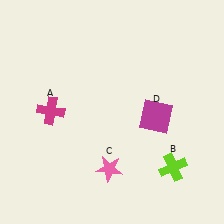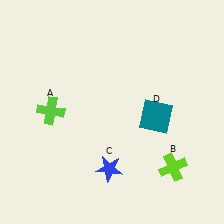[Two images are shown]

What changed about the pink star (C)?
In Image 1, C is pink. In Image 2, it changed to blue.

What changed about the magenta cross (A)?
In Image 1, A is magenta. In Image 2, it changed to lime.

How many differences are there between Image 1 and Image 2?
There are 3 differences between the two images.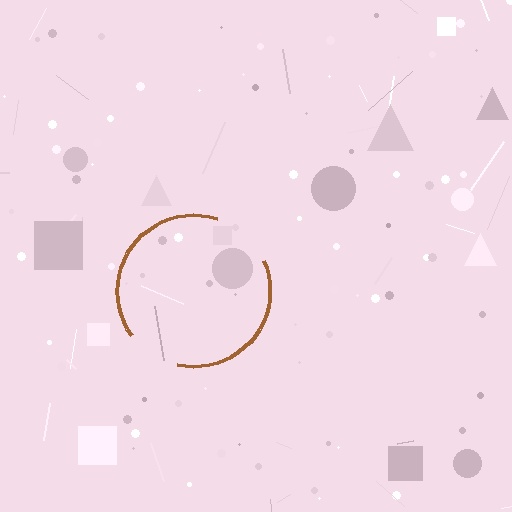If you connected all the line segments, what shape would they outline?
They would outline a circle.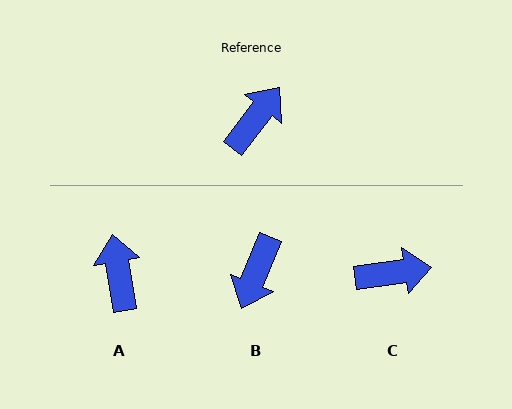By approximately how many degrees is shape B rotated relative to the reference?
Approximately 164 degrees clockwise.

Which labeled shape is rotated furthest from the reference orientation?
B, about 164 degrees away.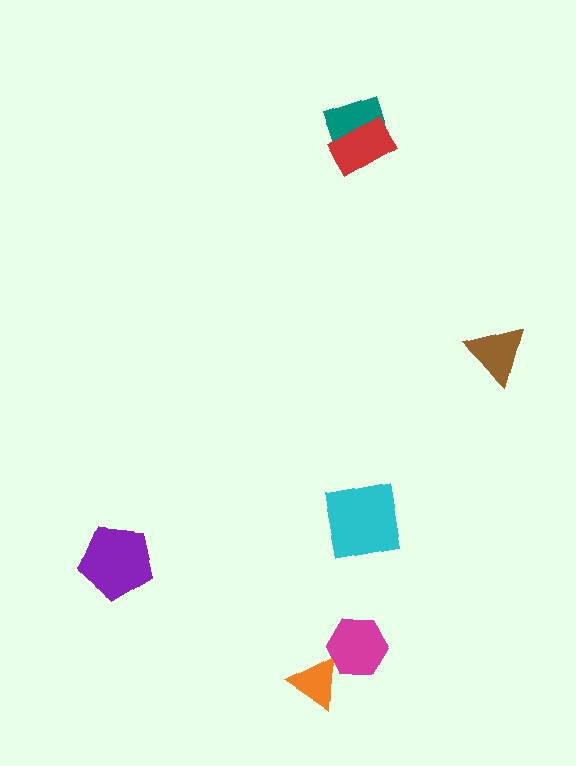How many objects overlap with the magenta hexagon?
1 object overlaps with the magenta hexagon.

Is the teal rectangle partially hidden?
Yes, it is partially covered by another shape.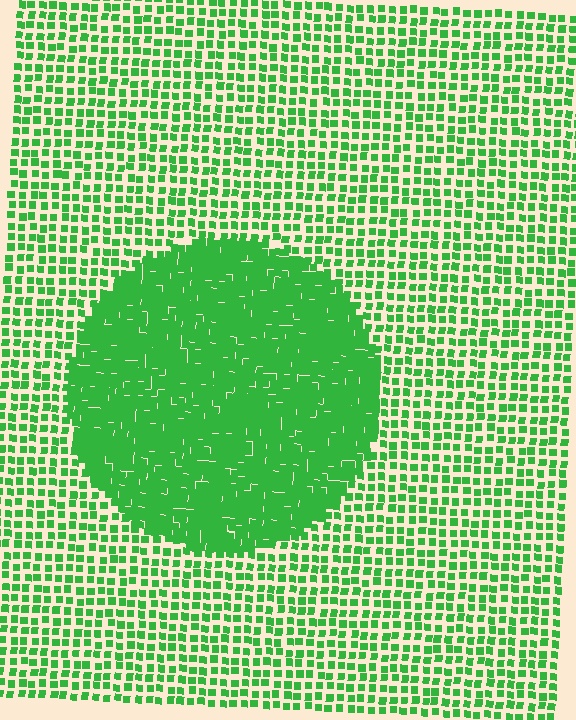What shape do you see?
I see a circle.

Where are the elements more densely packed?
The elements are more densely packed inside the circle boundary.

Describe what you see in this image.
The image contains small green elements arranged at two different densities. A circle-shaped region is visible where the elements are more densely packed than the surrounding area.